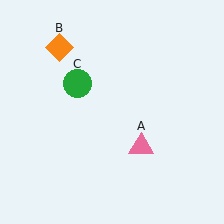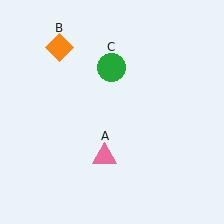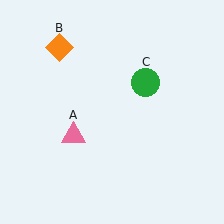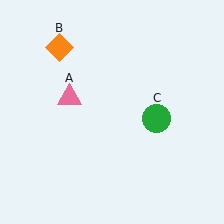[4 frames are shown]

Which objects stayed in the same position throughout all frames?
Orange diamond (object B) remained stationary.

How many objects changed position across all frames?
2 objects changed position: pink triangle (object A), green circle (object C).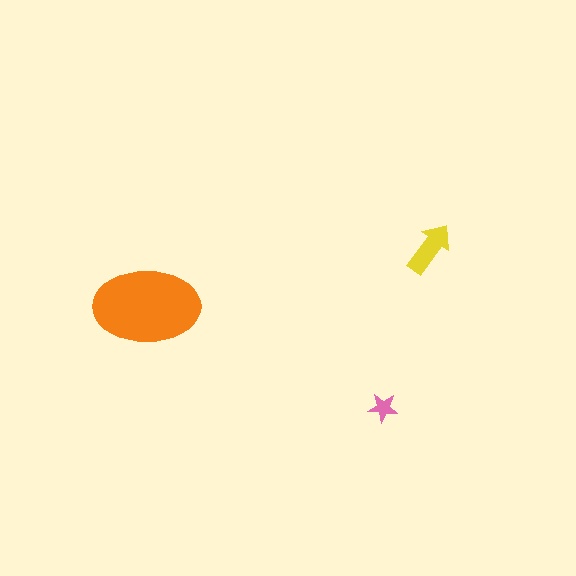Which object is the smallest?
The pink star.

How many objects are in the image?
There are 3 objects in the image.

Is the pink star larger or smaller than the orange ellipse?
Smaller.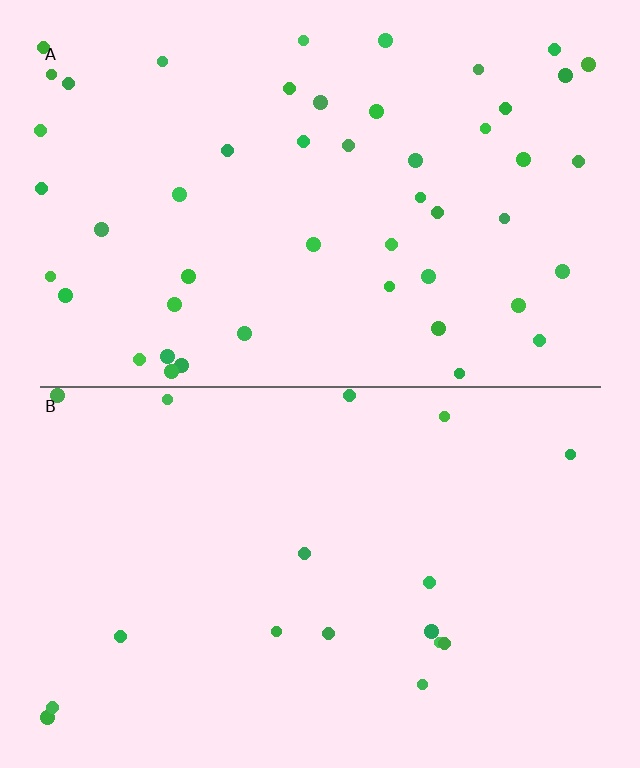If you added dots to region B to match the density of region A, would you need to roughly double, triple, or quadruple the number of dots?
Approximately triple.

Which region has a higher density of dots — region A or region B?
A (the top).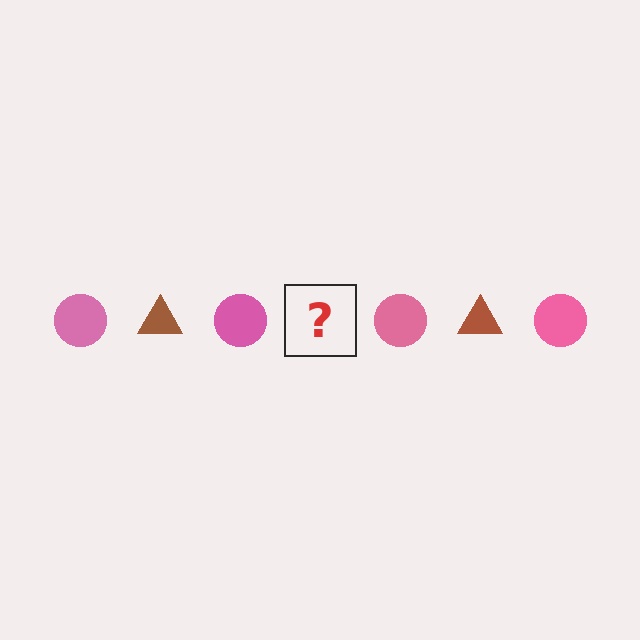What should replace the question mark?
The question mark should be replaced with a brown triangle.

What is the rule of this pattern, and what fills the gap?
The rule is that the pattern alternates between pink circle and brown triangle. The gap should be filled with a brown triangle.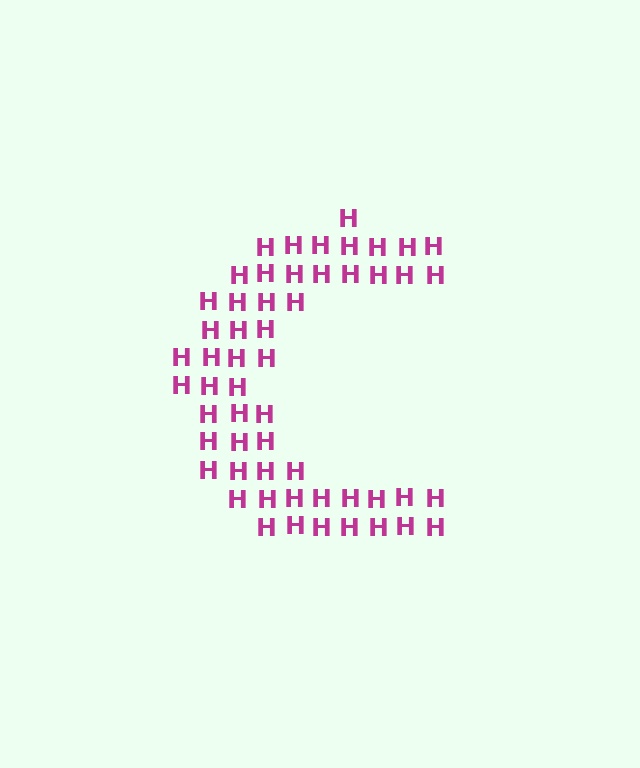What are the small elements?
The small elements are letter H's.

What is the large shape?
The large shape is the letter C.